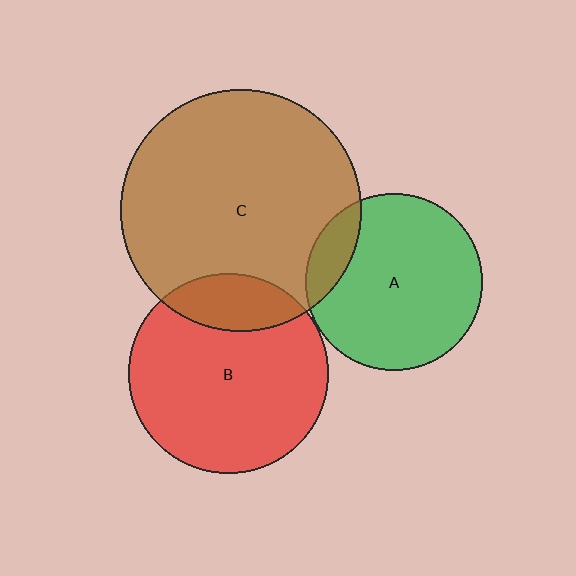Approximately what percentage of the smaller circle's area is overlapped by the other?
Approximately 15%.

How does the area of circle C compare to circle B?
Approximately 1.5 times.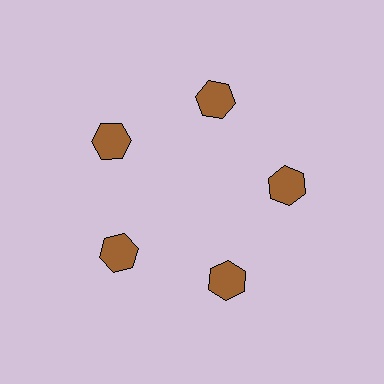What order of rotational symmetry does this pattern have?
This pattern has 5-fold rotational symmetry.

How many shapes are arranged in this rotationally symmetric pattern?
There are 5 shapes, arranged in 5 groups of 1.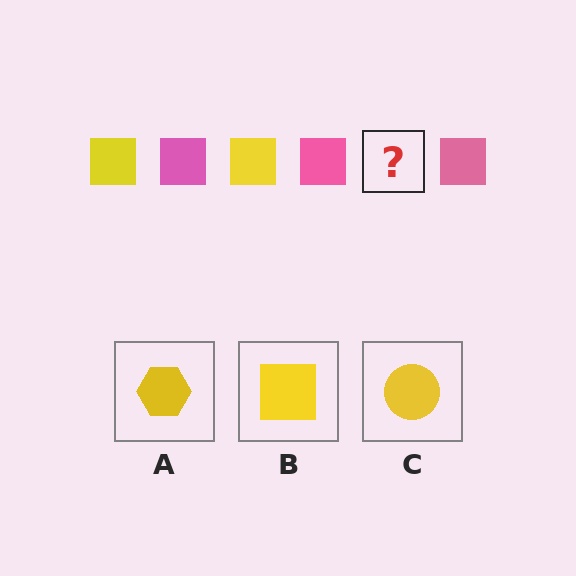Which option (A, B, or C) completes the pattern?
B.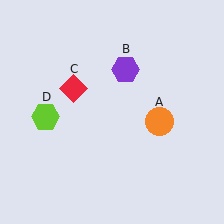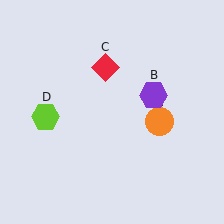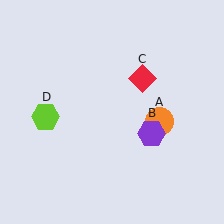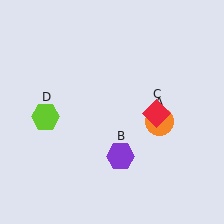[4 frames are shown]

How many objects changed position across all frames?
2 objects changed position: purple hexagon (object B), red diamond (object C).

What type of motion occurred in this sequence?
The purple hexagon (object B), red diamond (object C) rotated clockwise around the center of the scene.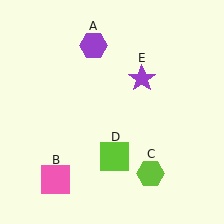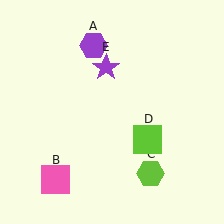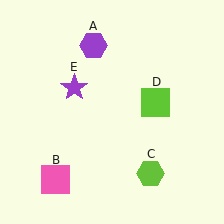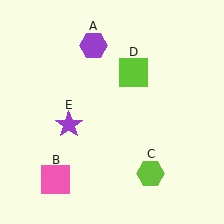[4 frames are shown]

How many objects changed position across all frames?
2 objects changed position: lime square (object D), purple star (object E).